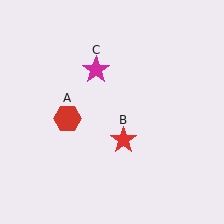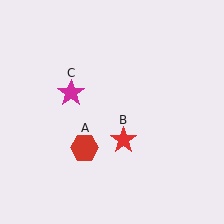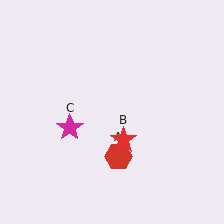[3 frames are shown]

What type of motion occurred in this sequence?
The red hexagon (object A), magenta star (object C) rotated counterclockwise around the center of the scene.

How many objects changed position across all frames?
2 objects changed position: red hexagon (object A), magenta star (object C).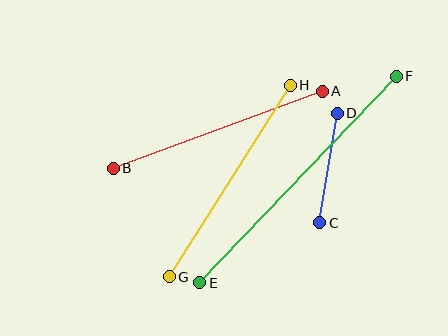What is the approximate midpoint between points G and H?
The midpoint is at approximately (230, 181) pixels.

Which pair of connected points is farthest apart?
Points E and F are farthest apart.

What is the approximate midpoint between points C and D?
The midpoint is at approximately (328, 168) pixels.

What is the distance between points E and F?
The distance is approximately 285 pixels.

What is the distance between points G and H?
The distance is approximately 227 pixels.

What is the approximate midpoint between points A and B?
The midpoint is at approximately (218, 130) pixels.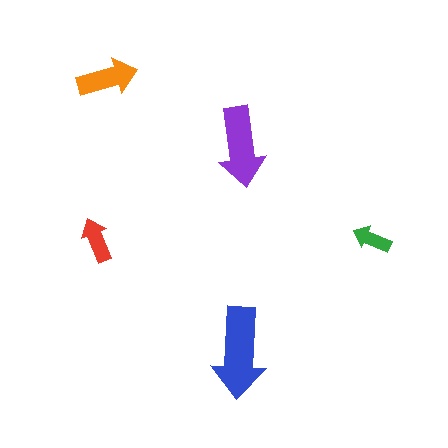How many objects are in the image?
There are 5 objects in the image.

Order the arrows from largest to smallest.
the blue one, the purple one, the orange one, the red one, the green one.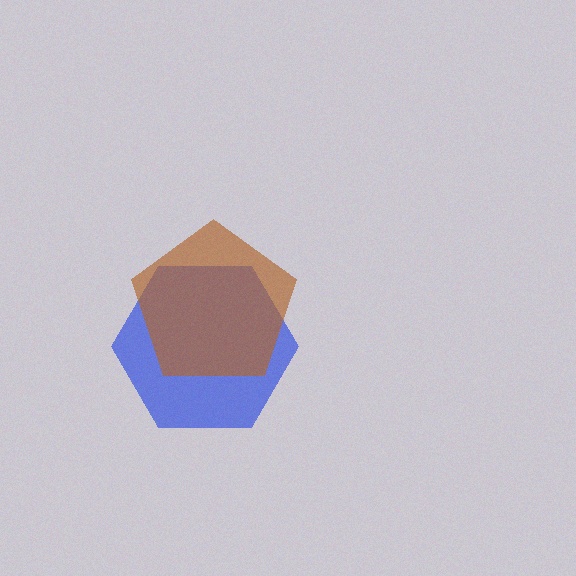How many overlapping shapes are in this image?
There are 2 overlapping shapes in the image.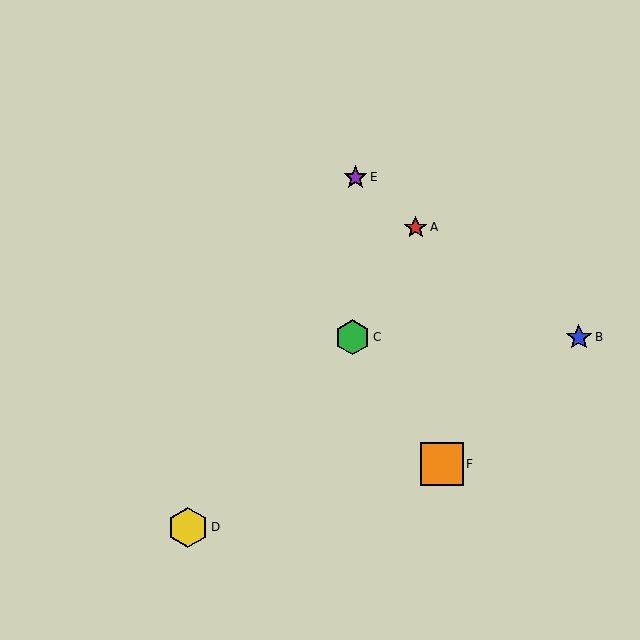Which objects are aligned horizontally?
Objects B, C are aligned horizontally.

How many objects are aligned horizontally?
2 objects (B, C) are aligned horizontally.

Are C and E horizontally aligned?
No, C is at y≈337 and E is at y≈177.